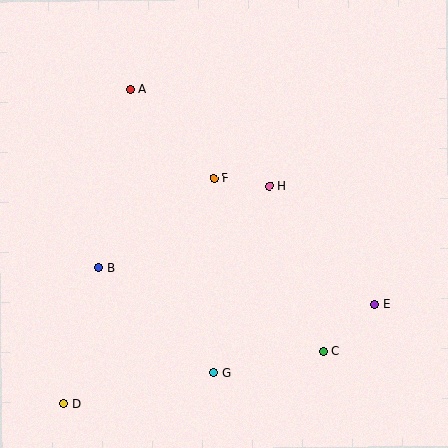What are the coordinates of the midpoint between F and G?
The midpoint between F and G is at (213, 276).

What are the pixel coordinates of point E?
Point E is at (375, 305).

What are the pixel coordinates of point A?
Point A is at (130, 89).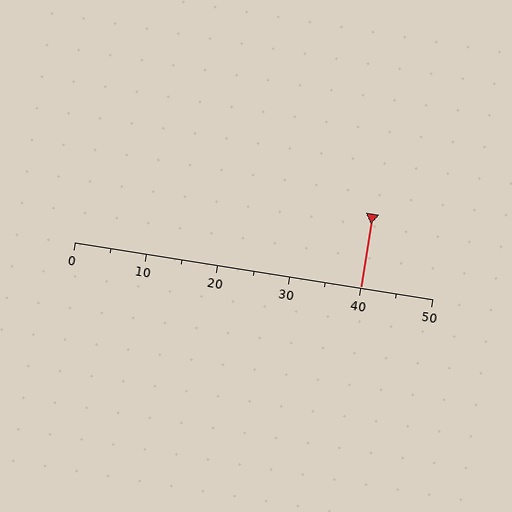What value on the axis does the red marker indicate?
The marker indicates approximately 40.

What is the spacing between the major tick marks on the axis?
The major ticks are spaced 10 apart.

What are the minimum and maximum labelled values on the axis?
The axis runs from 0 to 50.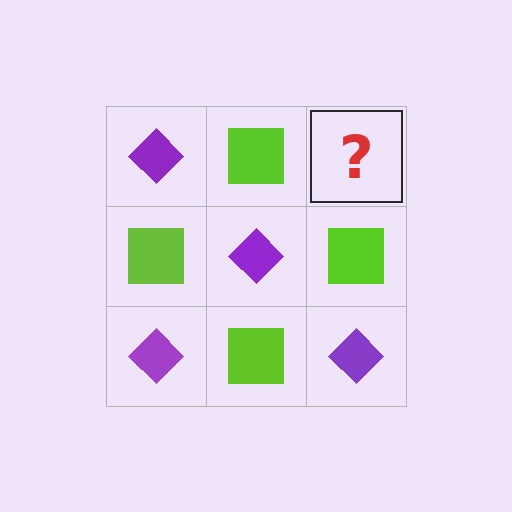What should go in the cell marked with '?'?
The missing cell should contain a purple diamond.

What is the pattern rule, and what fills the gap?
The rule is that it alternates purple diamond and lime square in a checkerboard pattern. The gap should be filled with a purple diamond.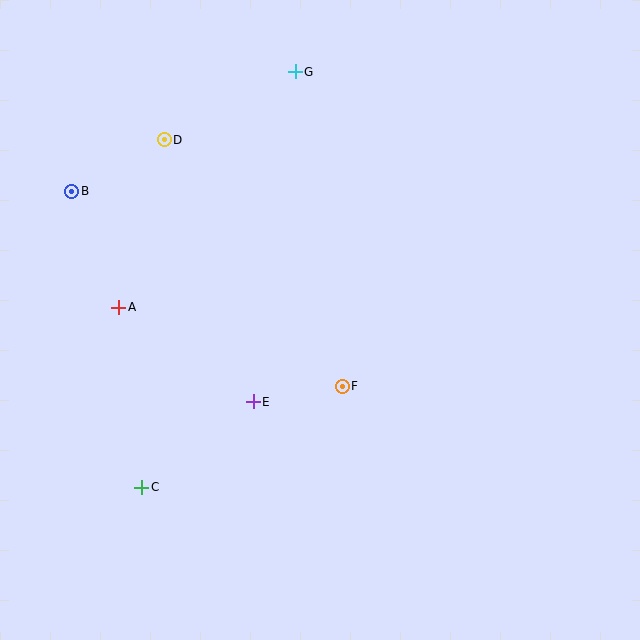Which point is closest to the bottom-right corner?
Point F is closest to the bottom-right corner.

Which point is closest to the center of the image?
Point F at (342, 386) is closest to the center.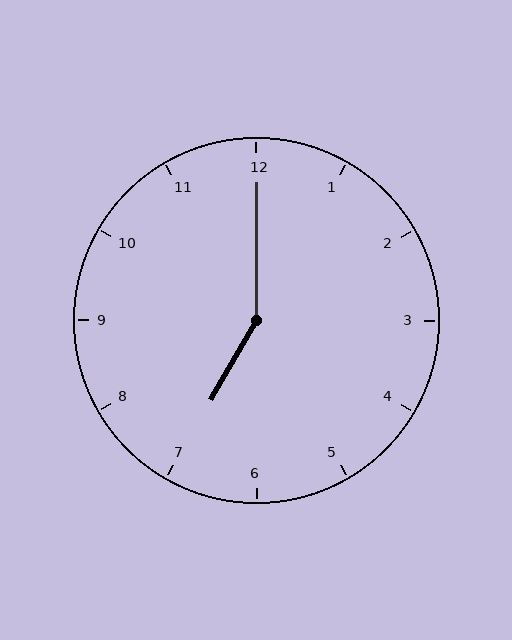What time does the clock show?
7:00.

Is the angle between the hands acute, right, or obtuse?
It is obtuse.